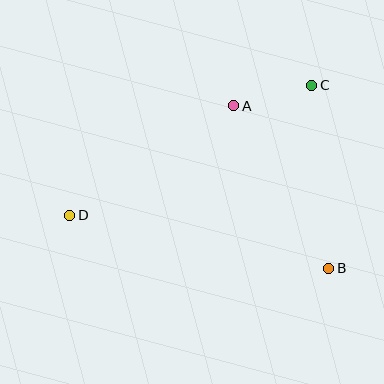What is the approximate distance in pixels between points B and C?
The distance between B and C is approximately 184 pixels.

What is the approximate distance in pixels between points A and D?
The distance between A and D is approximately 197 pixels.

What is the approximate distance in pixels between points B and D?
The distance between B and D is approximately 264 pixels.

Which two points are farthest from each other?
Points C and D are farthest from each other.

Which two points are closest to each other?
Points A and C are closest to each other.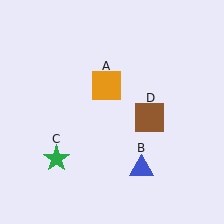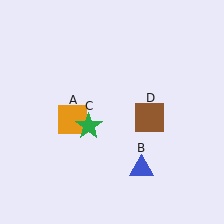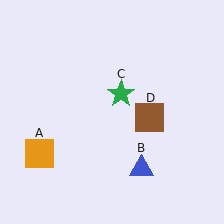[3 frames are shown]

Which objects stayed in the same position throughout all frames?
Blue triangle (object B) and brown square (object D) remained stationary.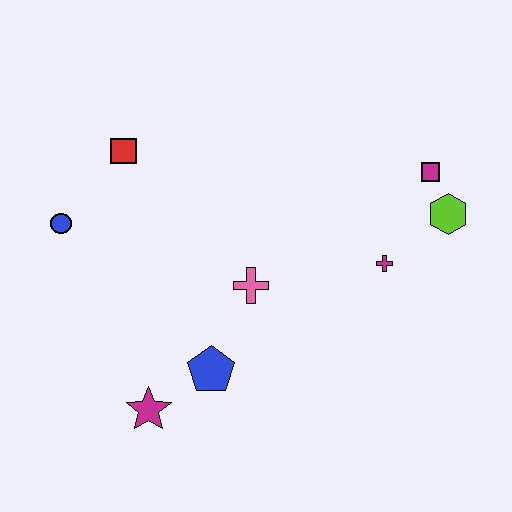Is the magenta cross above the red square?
No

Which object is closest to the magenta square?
The lime hexagon is closest to the magenta square.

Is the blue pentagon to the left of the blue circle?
No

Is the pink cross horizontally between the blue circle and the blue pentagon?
No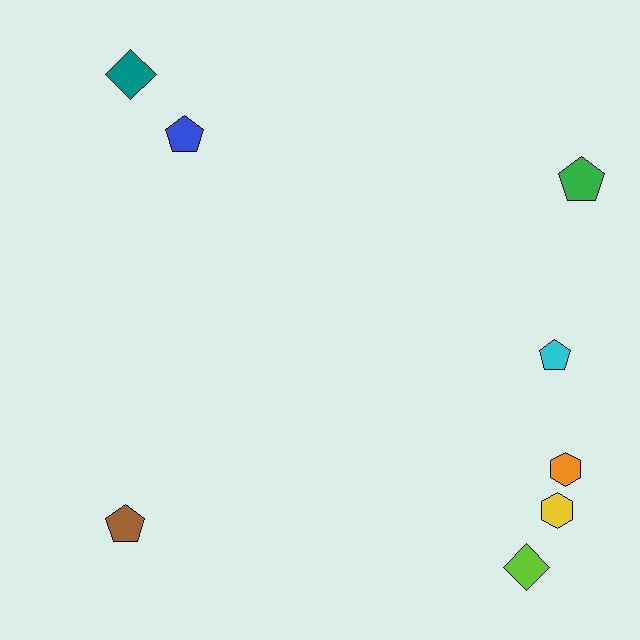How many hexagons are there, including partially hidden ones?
There are 2 hexagons.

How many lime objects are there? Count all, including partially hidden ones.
There is 1 lime object.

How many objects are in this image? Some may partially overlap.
There are 8 objects.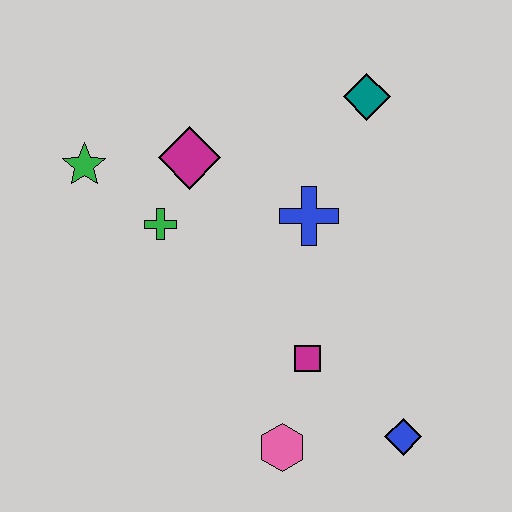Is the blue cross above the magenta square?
Yes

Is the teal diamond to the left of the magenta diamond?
No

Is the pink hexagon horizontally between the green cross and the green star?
No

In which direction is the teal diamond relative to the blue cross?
The teal diamond is above the blue cross.